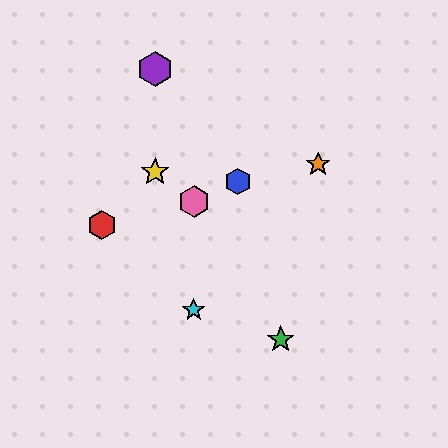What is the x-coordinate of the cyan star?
The cyan star is at x≈194.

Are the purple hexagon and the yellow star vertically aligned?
Yes, both are at x≈155.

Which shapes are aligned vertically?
The yellow star, the purple hexagon are aligned vertically.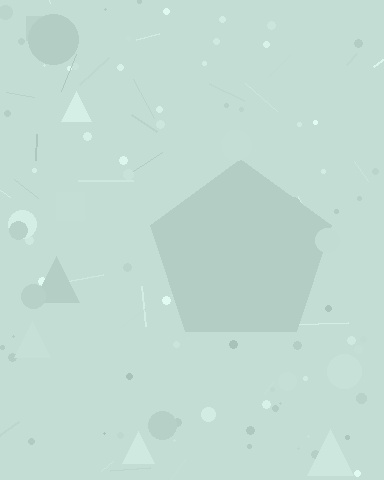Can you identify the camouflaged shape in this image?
The camouflaged shape is a pentagon.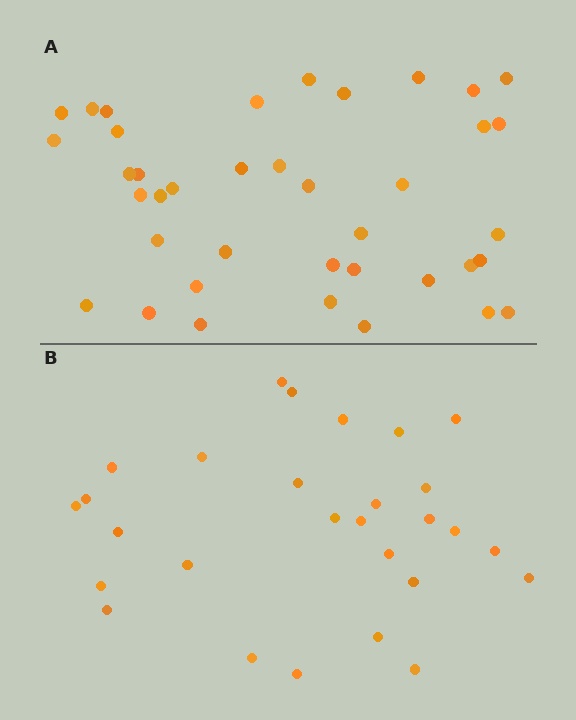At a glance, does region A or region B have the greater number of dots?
Region A (the top region) has more dots.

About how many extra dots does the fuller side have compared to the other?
Region A has roughly 12 or so more dots than region B.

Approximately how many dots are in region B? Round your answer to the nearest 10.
About 30 dots. (The exact count is 28, which rounds to 30.)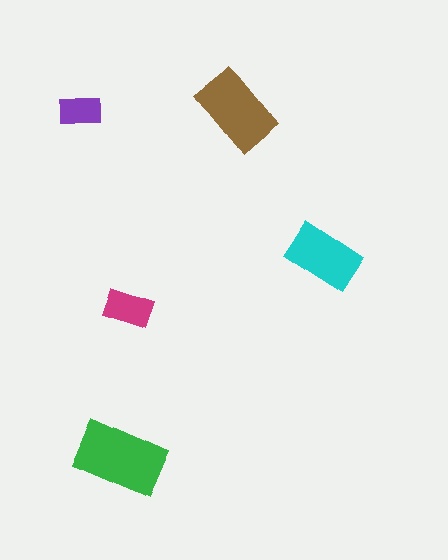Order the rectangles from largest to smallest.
the green one, the brown one, the cyan one, the magenta one, the purple one.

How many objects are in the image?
There are 5 objects in the image.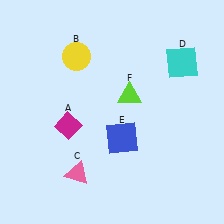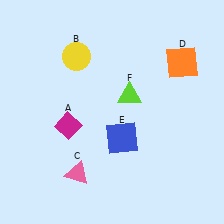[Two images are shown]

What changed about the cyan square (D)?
In Image 1, D is cyan. In Image 2, it changed to orange.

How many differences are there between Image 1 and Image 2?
There is 1 difference between the two images.